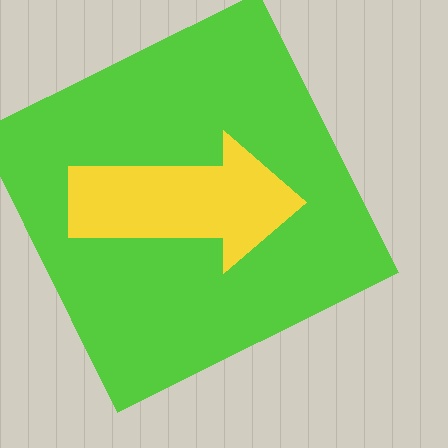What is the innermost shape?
The yellow arrow.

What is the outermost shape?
The lime square.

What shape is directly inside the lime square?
The yellow arrow.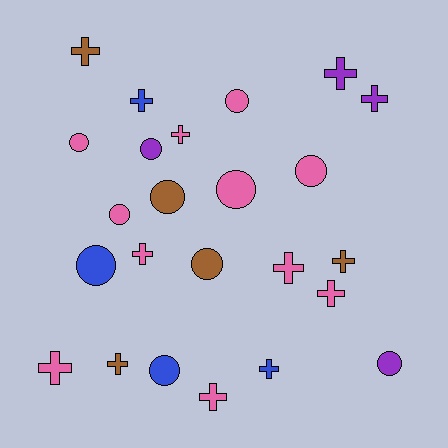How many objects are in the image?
There are 24 objects.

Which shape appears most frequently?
Cross, with 13 objects.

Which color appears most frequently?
Pink, with 11 objects.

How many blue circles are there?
There are 2 blue circles.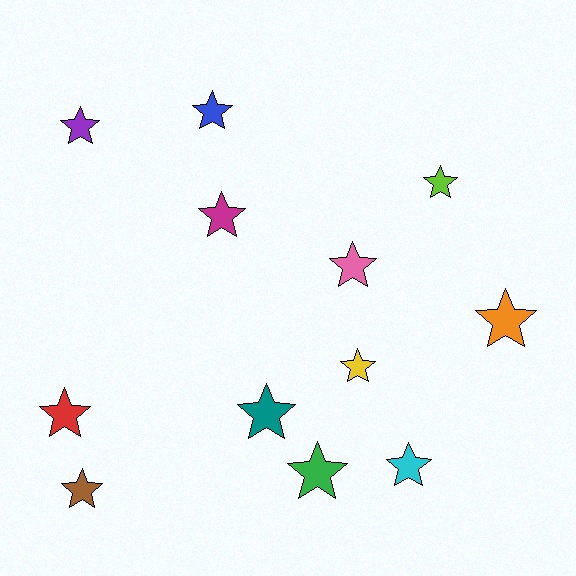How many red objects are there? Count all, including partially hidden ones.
There is 1 red object.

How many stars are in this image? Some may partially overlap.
There are 12 stars.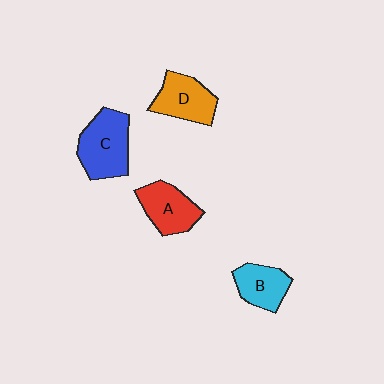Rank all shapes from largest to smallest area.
From largest to smallest: C (blue), A (red), D (orange), B (cyan).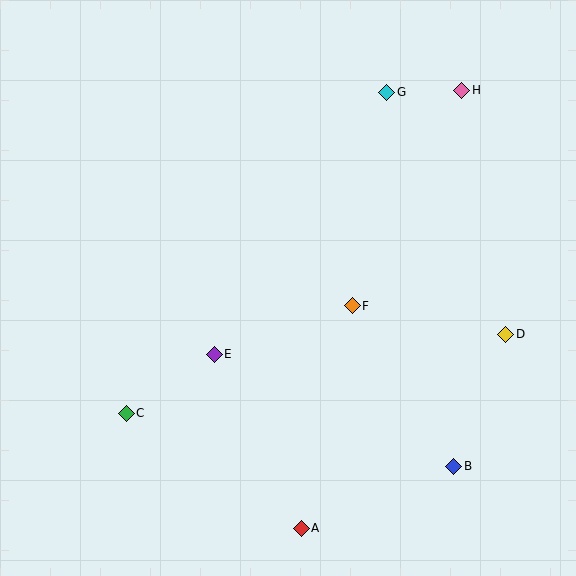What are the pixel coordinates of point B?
Point B is at (453, 466).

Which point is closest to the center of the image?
Point F at (352, 306) is closest to the center.